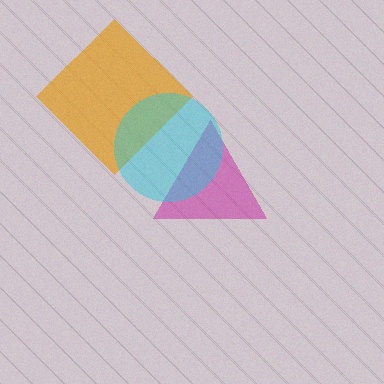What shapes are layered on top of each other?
The layered shapes are: an orange diamond, a magenta triangle, a cyan circle.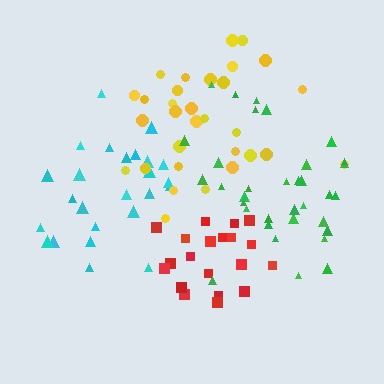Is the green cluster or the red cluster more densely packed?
Red.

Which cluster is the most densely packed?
Red.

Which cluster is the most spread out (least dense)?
Cyan.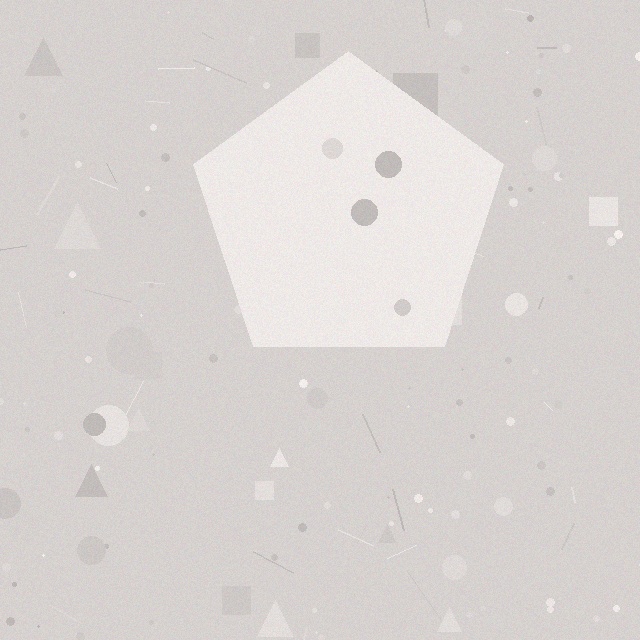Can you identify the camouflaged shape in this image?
The camouflaged shape is a pentagon.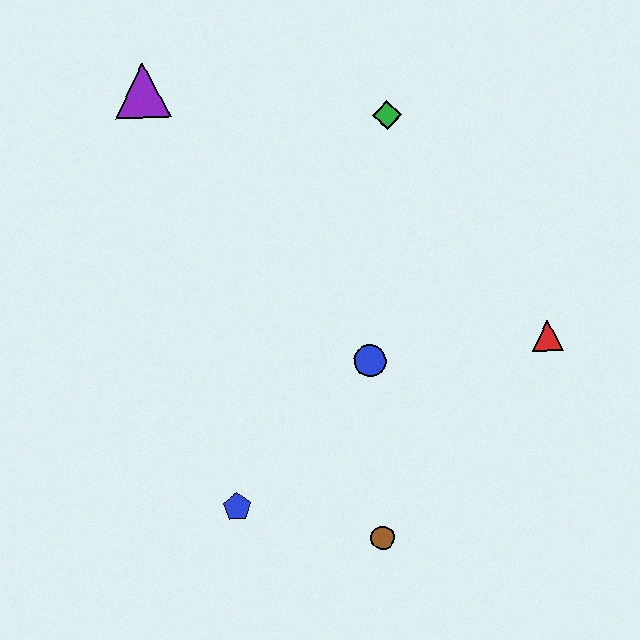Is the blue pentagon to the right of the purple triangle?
Yes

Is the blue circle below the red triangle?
Yes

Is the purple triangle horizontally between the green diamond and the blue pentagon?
No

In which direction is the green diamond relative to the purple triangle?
The green diamond is to the right of the purple triangle.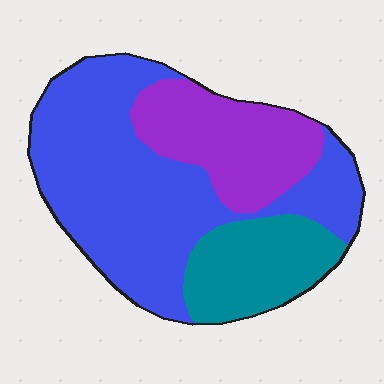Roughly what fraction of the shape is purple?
Purple takes up about one quarter (1/4) of the shape.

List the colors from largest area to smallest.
From largest to smallest: blue, purple, teal.